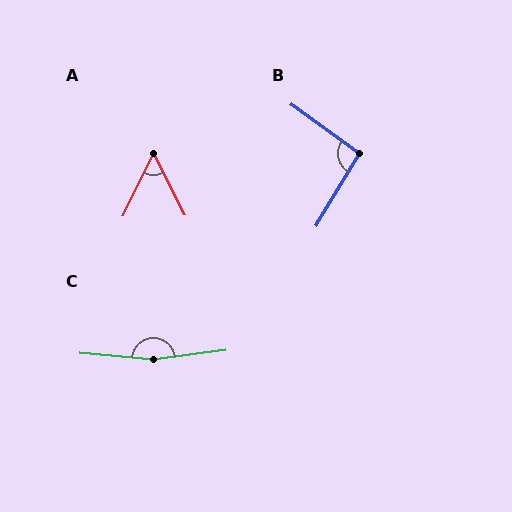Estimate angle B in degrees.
Approximately 95 degrees.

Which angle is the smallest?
A, at approximately 53 degrees.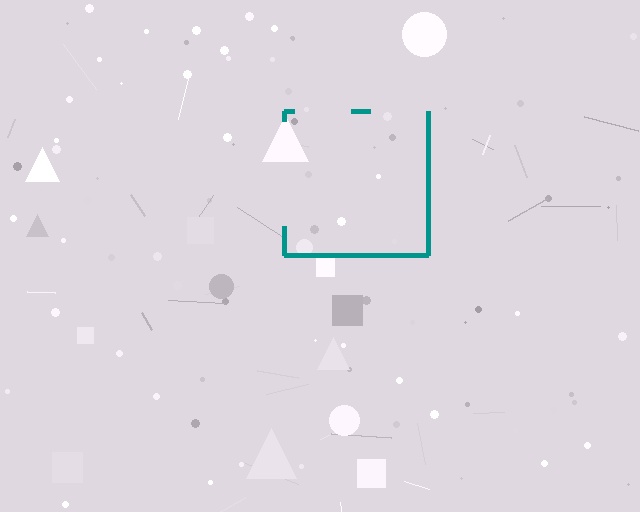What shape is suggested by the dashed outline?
The dashed outline suggests a square.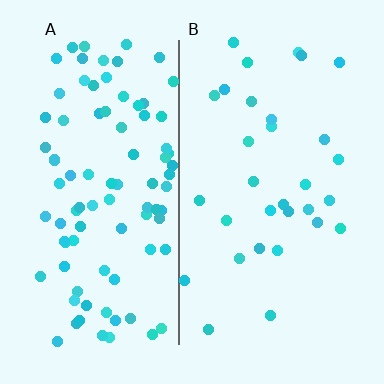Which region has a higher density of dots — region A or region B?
A (the left).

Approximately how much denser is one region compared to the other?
Approximately 3.0× — region A over region B.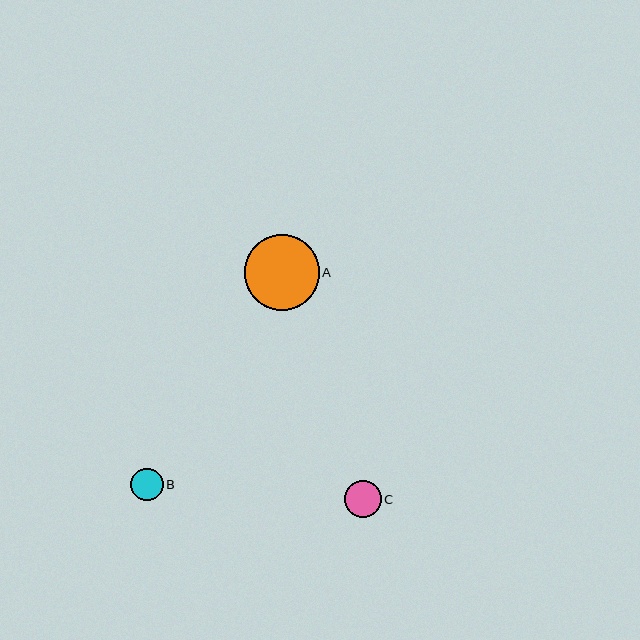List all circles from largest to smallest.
From largest to smallest: A, C, B.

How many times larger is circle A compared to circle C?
Circle A is approximately 2.1 times the size of circle C.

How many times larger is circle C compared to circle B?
Circle C is approximately 1.1 times the size of circle B.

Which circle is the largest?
Circle A is the largest with a size of approximately 75 pixels.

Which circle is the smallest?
Circle B is the smallest with a size of approximately 32 pixels.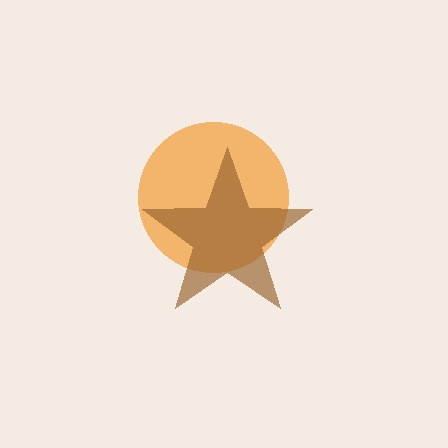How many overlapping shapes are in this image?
There are 2 overlapping shapes in the image.